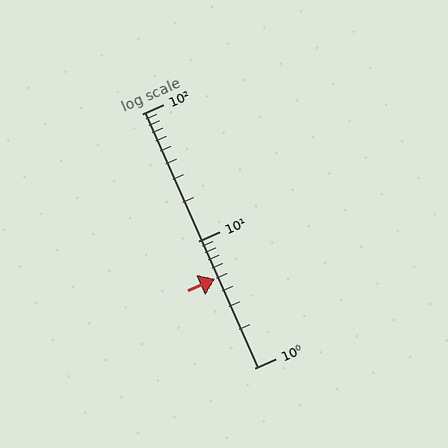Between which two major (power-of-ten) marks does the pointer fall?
The pointer is between 1 and 10.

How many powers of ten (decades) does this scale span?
The scale spans 2 decades, from 1 to 100.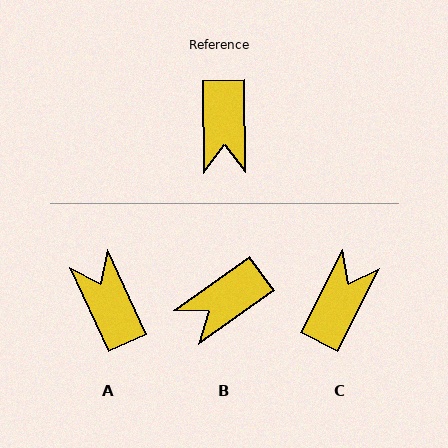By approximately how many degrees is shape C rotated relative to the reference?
Approximately 153 degrees counter-clockwise.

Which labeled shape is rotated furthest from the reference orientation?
A, about 156 degrees away.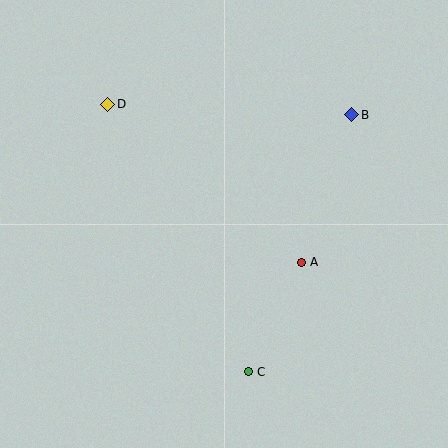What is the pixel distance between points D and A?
The distance between D and A is 250 pixels.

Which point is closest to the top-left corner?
Point D is closest to the top-left corner.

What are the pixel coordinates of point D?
Point D is at (107, 104).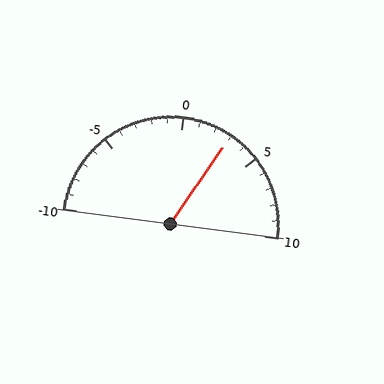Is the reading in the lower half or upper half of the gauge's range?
The reading is in the upper half of the range (-10 to 10).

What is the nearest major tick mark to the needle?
The nearest major tick mark is 5.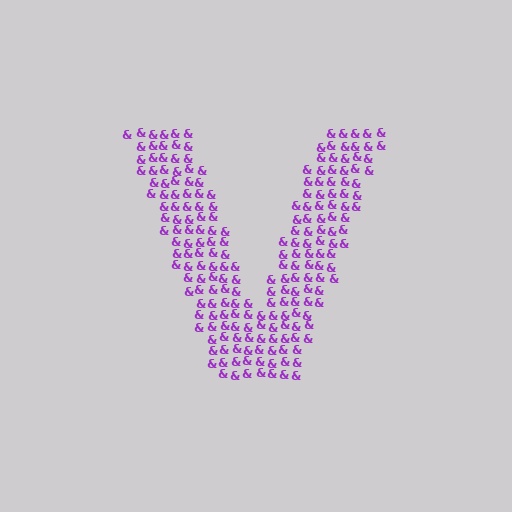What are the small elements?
The small elements are ampersands.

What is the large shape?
The large shape is the letter V.